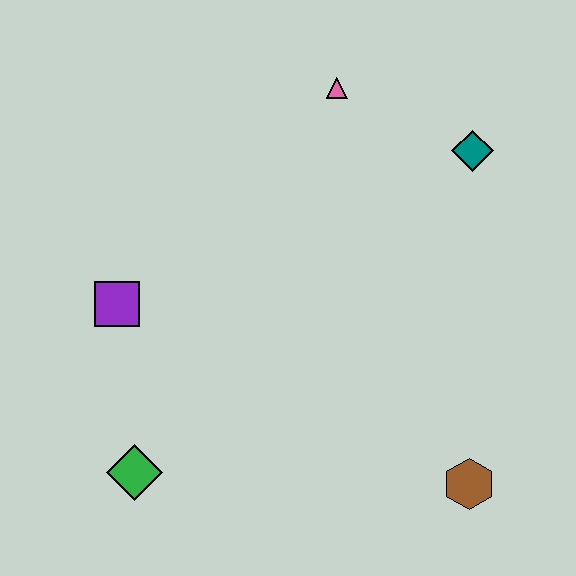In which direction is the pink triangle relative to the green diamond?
The pink triangle is above the green diamond.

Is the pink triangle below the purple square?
No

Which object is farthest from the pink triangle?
The green diamond is farthest from the pink triangle.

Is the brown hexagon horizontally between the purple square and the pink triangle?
No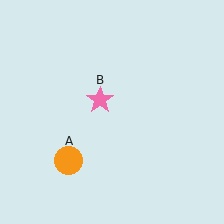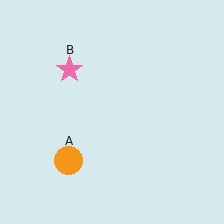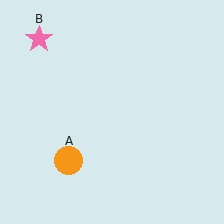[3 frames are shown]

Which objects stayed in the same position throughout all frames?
Orange circle (object A) remained stationary.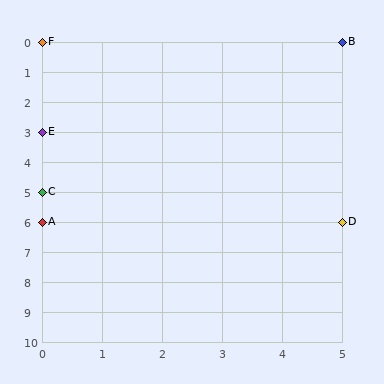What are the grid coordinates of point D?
Point D is at grid coordinates (5, 6).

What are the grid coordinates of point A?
Point A is at grid coordinates (0, 6).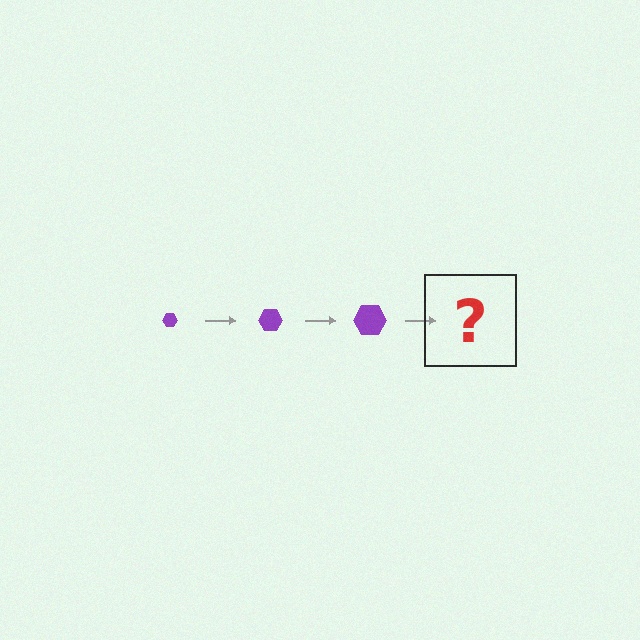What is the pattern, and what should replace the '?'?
The pattern is that the hexagon gets progressively larger each step. The '?' should be a purple hexagon, larger than the previous one.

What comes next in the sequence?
The next element should be a purple hexagon, larger than the previous one.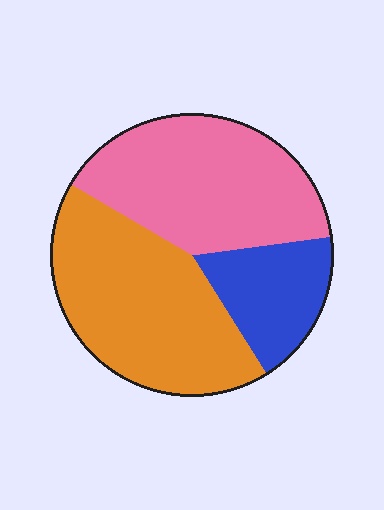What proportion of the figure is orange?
Orange takes up between a third and a half of the figure.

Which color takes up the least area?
Blue, at roughly 20%.